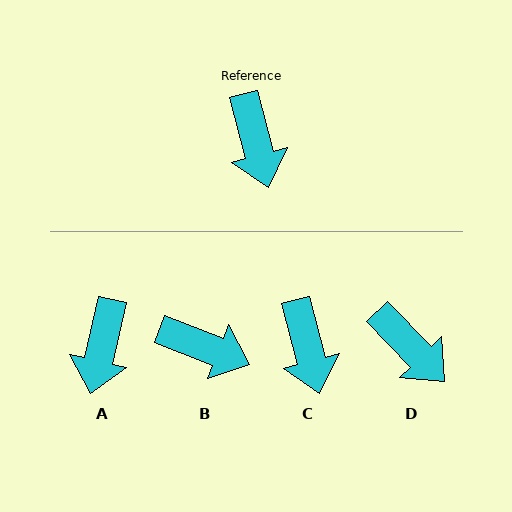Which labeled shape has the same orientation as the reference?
C.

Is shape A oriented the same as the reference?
No, it is off by about 28 degrees.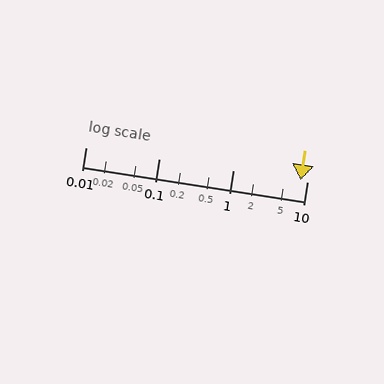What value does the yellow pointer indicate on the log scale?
The pointer indicates approximately 8.2.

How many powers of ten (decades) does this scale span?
The scale spans 3 decades, from 0.01 to 10.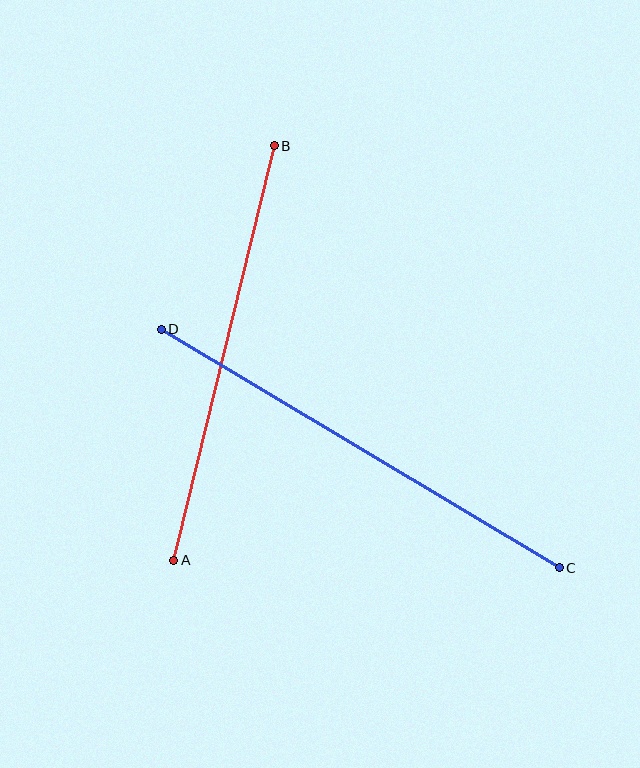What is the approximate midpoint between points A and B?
The midpoint is at approximately (224, 353) pixels.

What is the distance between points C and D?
The distance is approximately 464 pixels.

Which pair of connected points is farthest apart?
Points C and D are farthest apart.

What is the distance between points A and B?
The distance is approximately 427 pixels.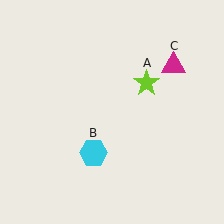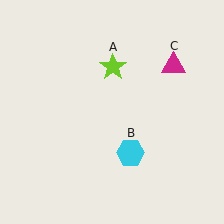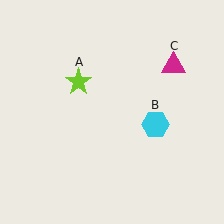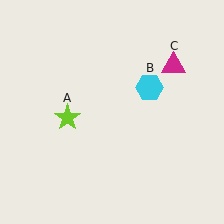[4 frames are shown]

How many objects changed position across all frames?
2 objects changed position: lime star (object A), cyan hexagon (object B).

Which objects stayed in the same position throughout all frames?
Magenta triangle (object C) remained stationary.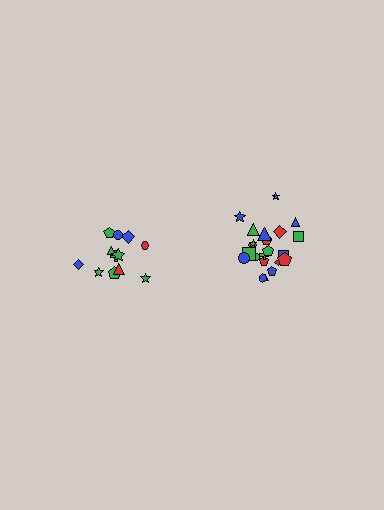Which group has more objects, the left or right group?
The right group.